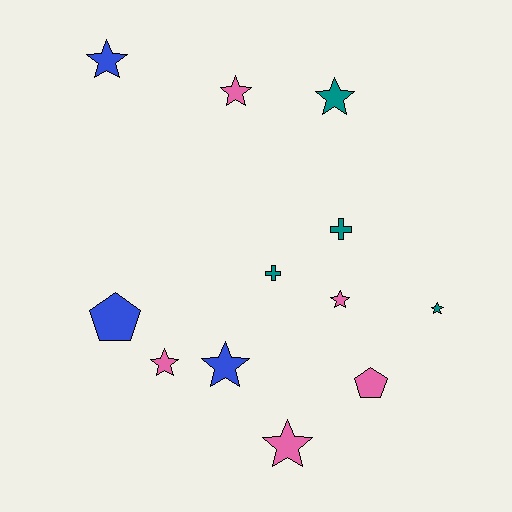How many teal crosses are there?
There are 2 teal crosses.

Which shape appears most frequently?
Star, with 8 objects.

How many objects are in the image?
There are 12 objects.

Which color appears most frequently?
Pink, with 5 objects.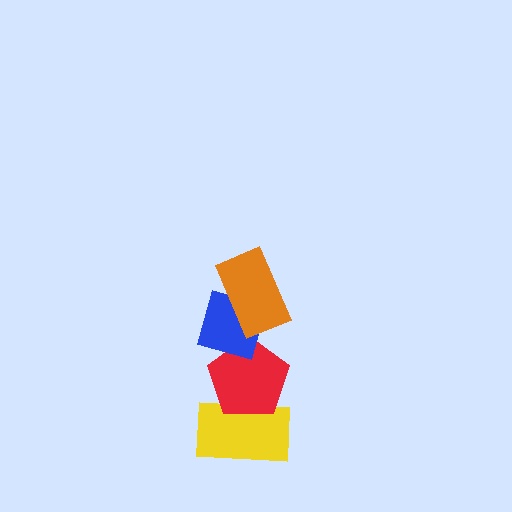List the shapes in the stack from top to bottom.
From top to bottom: the orange rectangle, the blue diamond, the red pentagon, the yellow rectangle.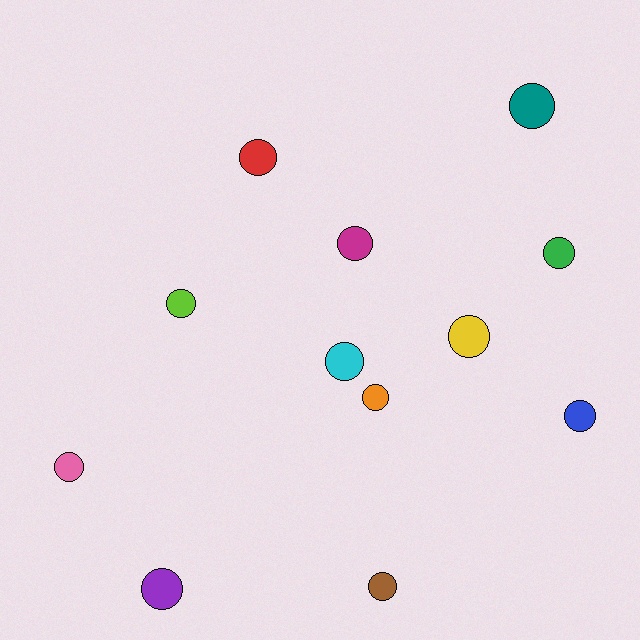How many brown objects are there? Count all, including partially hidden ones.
There is 1 brown object.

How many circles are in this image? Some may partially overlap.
There are 12 circles.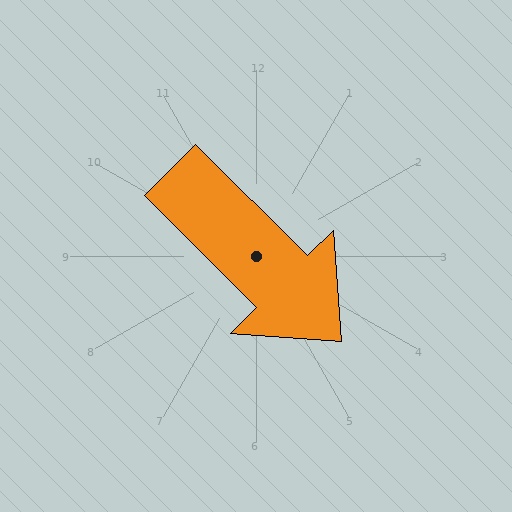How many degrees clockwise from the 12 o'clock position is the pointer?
Approximately 135 degrees.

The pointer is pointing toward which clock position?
Roughly 4 o'clock.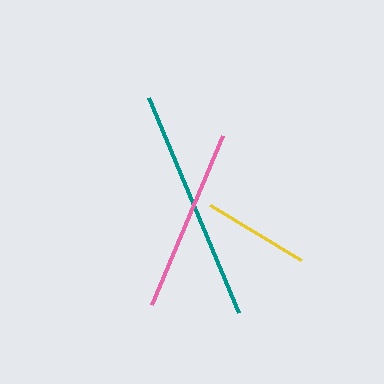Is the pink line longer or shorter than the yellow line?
The pink line is longer than the yellow line.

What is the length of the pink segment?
The pink segment is approximately 183 pixels long.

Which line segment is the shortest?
The yellow line is the shortest at approximately 106 pixels.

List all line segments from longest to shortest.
From longest to shortest: teal, pink, yellow.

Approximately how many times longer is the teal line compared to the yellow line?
The teal line is approximately 2.2 times the length of the yellow line.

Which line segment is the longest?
The teal line is the longest at approximately 233 pixels.